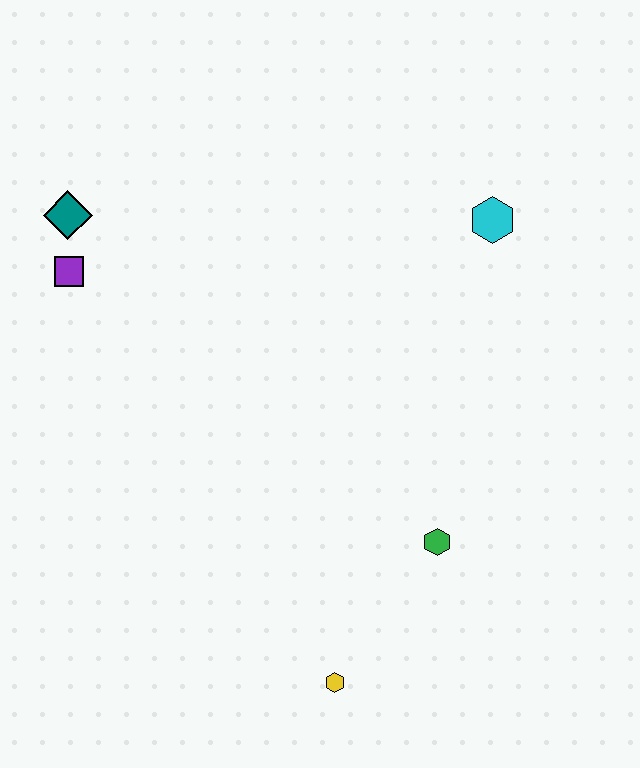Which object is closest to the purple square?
The teal diamond is closest to the purple square.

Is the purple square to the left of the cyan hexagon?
Yes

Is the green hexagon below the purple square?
Yes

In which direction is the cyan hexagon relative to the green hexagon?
The cyan hexagon is above the green hexagon.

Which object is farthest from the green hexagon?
The teal diamond is farthest from the green hexagon.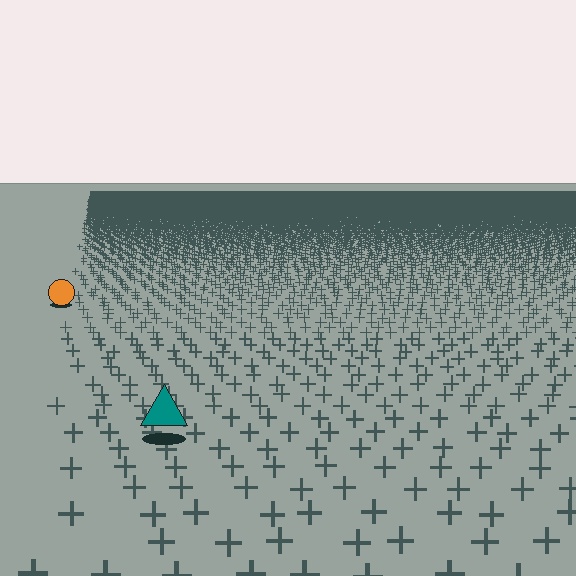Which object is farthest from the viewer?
The orange circle is farthest from the viewer. It appears smaller and the ground texture around it is denser.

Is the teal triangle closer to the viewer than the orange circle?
Yes. The teal triangle is closer — you can tell from the texture gradient: the ground texture is coarser near it.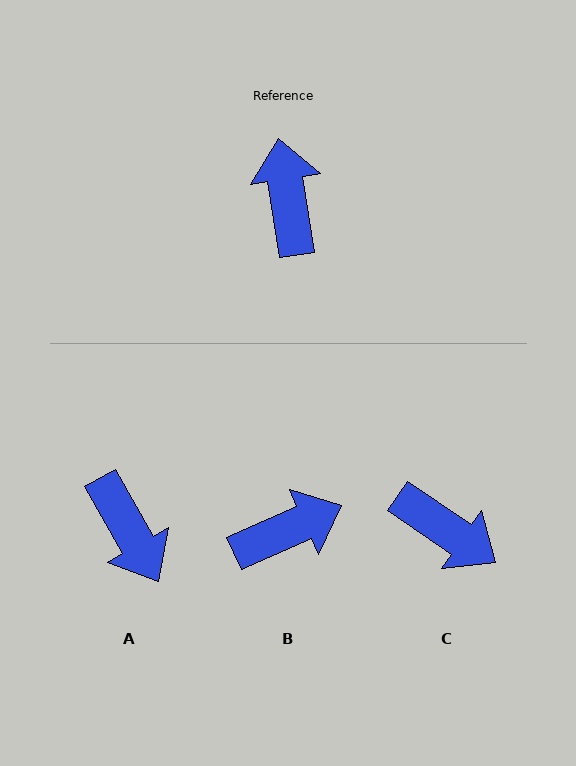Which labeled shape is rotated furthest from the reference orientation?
A, about 159 degrees away.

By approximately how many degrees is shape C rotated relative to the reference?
Approximately 133 degrees clockwise.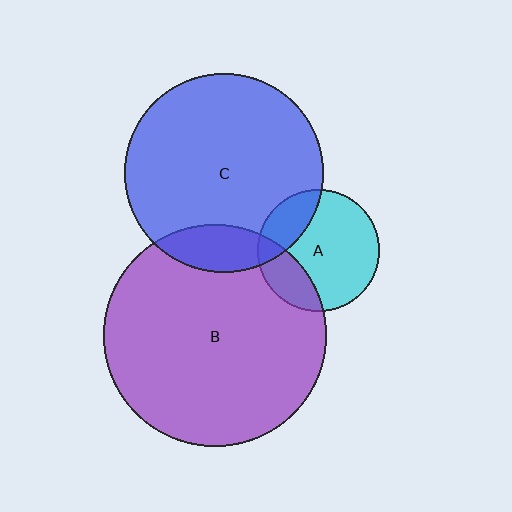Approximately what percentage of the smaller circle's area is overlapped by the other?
Approximately 20%.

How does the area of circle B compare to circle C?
Approximately 1.2 times.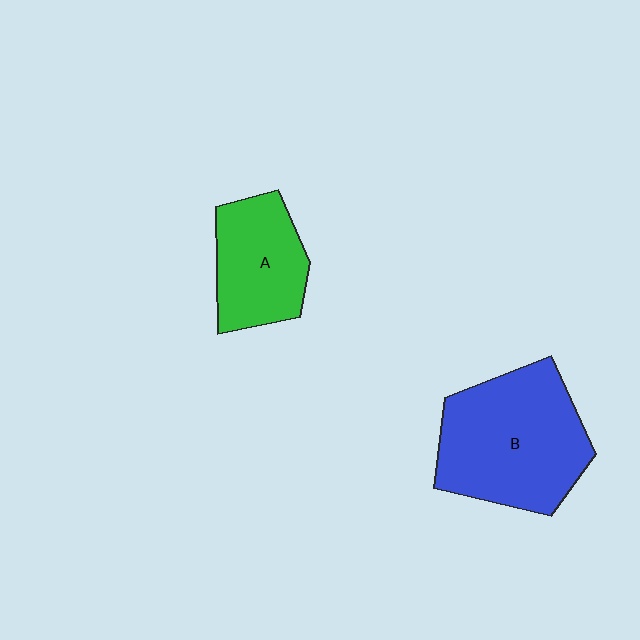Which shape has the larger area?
Shape B (blue).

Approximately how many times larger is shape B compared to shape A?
Approximately 1.6 times.